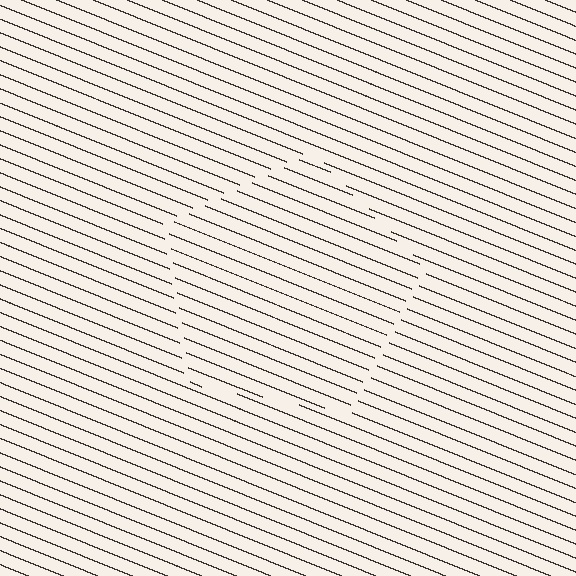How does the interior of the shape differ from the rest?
The interior of the shape contains the same grating, shifted by half a period — the contour is defined by the phase discontinuity where line-ends from the inner and outer gratings abut.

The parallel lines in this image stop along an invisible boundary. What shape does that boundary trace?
An illusory pentagon. The interior of the shape contains the same grating, shifted by half a period — the contour is defined by the phase discontinuity where line-ends from the inner and outer gratings abut.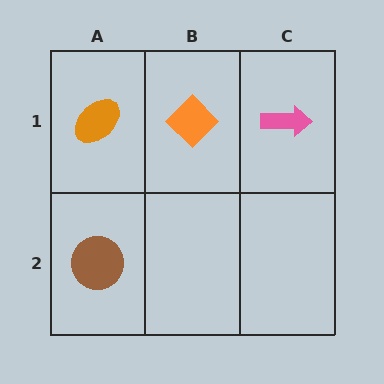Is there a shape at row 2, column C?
No, that cell is empty.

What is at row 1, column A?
An orange ellipse.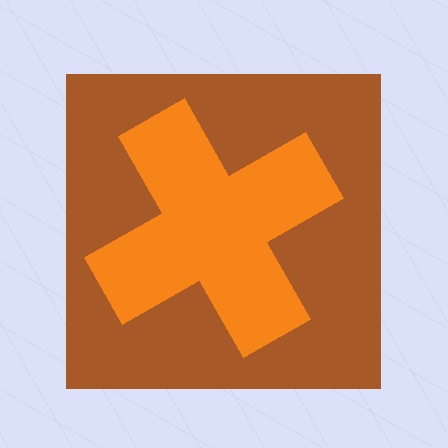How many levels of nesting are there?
2.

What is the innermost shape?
The orange cross.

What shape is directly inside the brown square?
The orange cross.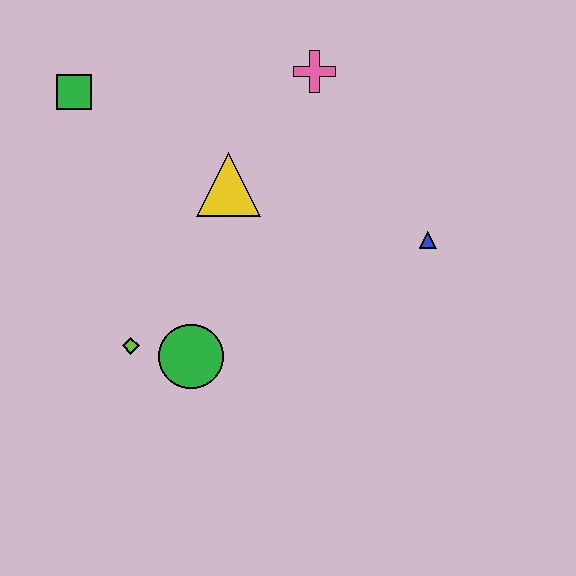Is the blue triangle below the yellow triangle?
Yes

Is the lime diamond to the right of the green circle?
No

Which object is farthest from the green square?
The blue triangle is farthest from the green square.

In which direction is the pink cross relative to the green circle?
The pink cross is above the green circle.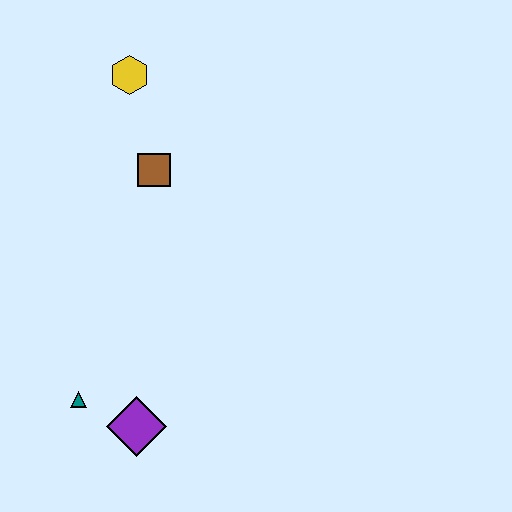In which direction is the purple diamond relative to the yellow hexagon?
The purple diamond is below the yellow hexagon.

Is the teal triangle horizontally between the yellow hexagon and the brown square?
No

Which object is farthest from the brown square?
The purple diamond is farthest from the brown square.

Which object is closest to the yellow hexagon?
The brown square is closest to the yellow hexagon.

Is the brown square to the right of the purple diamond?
Yes